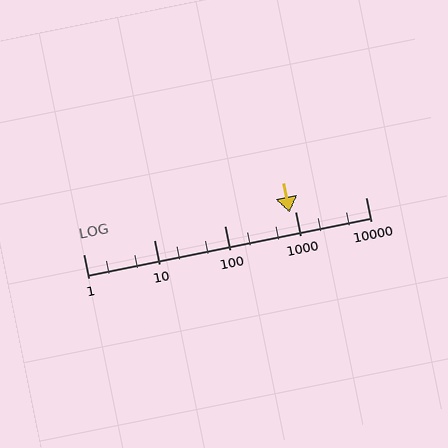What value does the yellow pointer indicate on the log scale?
The pointer indicates approximately 830.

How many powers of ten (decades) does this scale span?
The scale spans 4 decades, from 1 to 10000.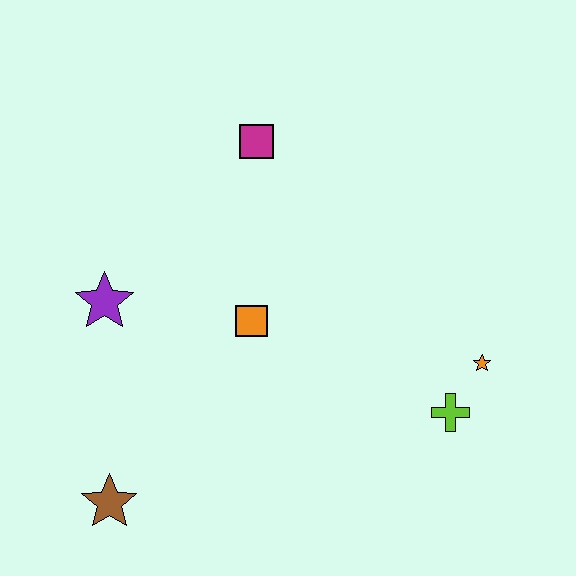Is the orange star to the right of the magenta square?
Yes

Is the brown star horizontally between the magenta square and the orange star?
No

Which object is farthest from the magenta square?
The brown star is farthest from the magenta square.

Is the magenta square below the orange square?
No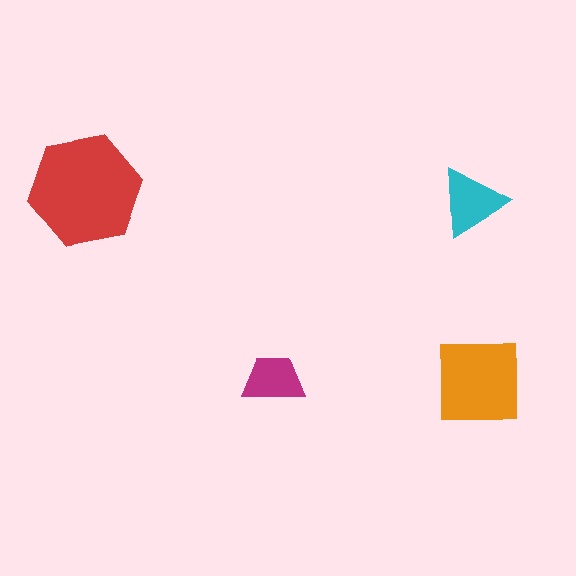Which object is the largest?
The red hexagon.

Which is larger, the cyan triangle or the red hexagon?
The red hexagon.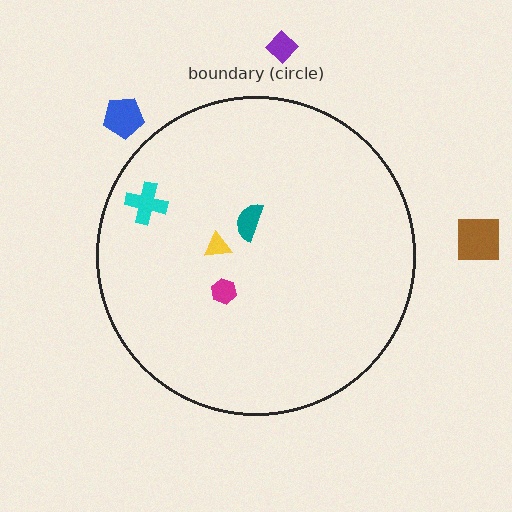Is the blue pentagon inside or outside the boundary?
Outside.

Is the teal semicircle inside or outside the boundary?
Inside.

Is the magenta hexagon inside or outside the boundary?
Inside.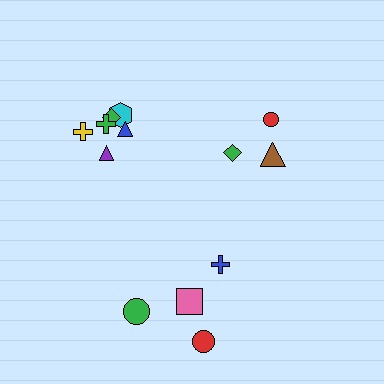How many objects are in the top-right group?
There are 3 objects.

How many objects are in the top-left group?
There are 6 objects.